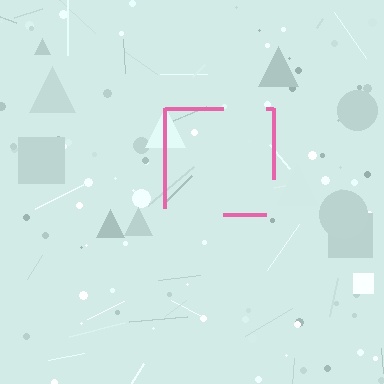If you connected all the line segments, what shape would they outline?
They would outline a square.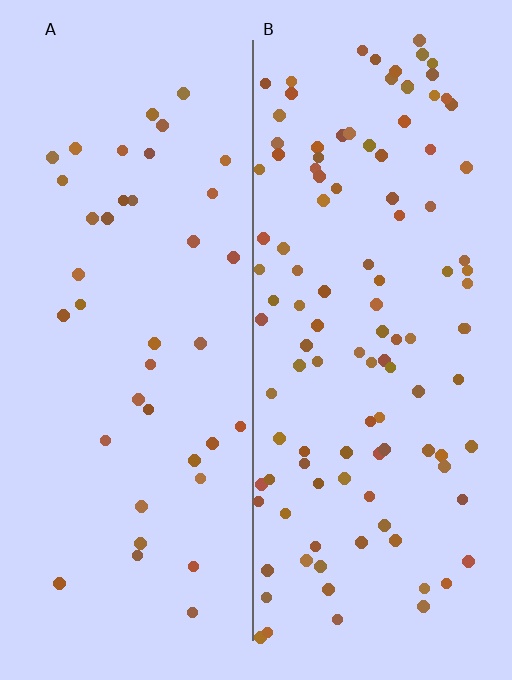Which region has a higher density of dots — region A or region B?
B (the right).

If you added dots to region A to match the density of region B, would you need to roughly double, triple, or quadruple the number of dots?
Approximately triple.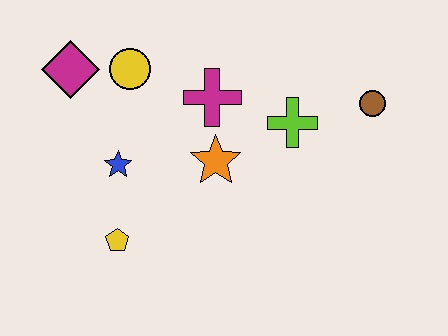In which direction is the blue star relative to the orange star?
The blue star is to the left of the orange star.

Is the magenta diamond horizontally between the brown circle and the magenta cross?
No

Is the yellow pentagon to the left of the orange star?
Yes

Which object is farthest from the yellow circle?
The brown circle is farthest from the yellow circle.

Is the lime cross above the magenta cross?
No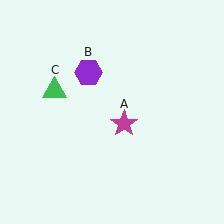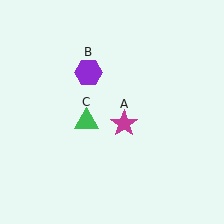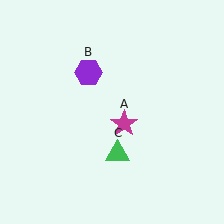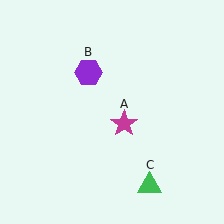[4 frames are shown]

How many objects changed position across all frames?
1 object changed position: green triangle (object C).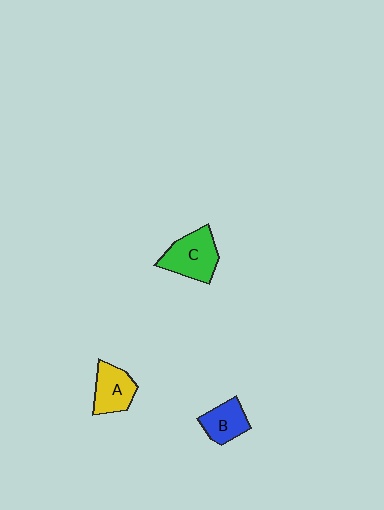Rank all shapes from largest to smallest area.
From largest to smallest: C (green), A (yellow), B (blue).